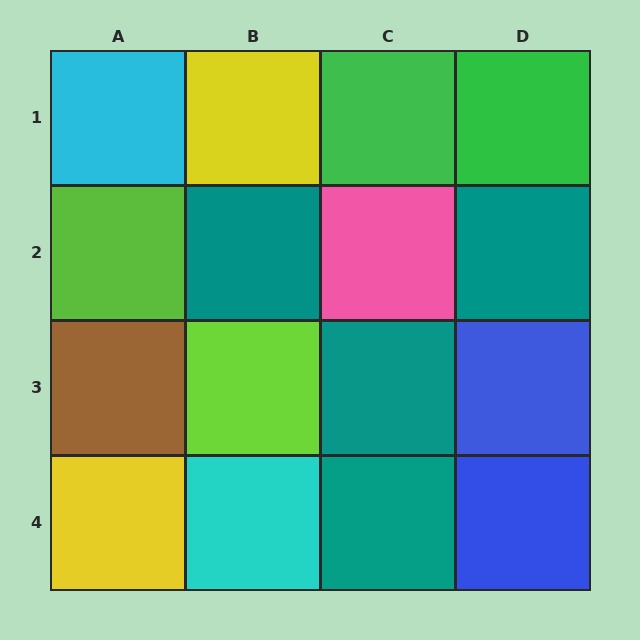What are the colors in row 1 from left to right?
Cyan, yellow, green, green.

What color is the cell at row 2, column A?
Lime.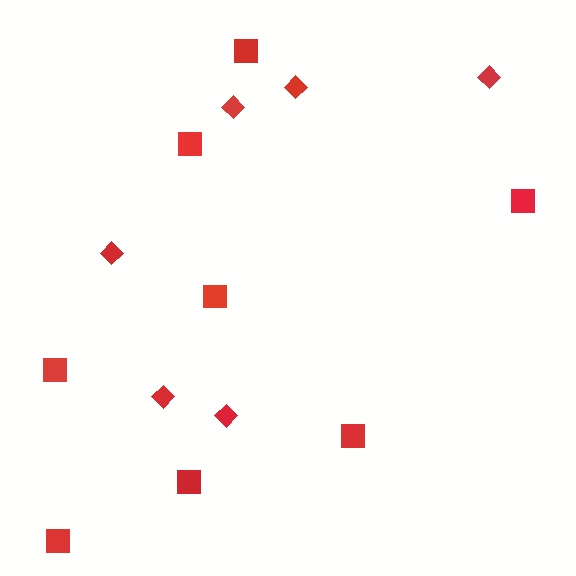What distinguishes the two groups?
There are 2 groups: one group of diamonds (6) and one group of squares (8).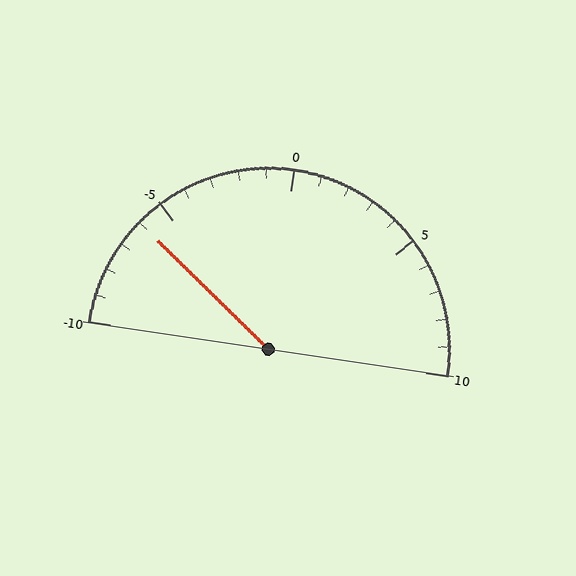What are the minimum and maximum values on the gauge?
The gauge ranges from -10 to 10.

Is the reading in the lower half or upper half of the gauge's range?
The reading is in the lower half of the range (-10 to 10).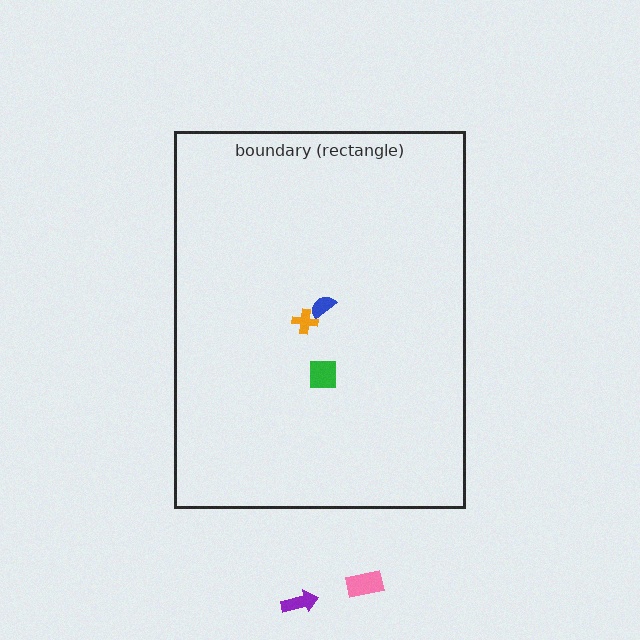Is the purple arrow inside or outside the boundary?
Outside.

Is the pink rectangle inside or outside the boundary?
Outside.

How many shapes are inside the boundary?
3 inside, 2 outside.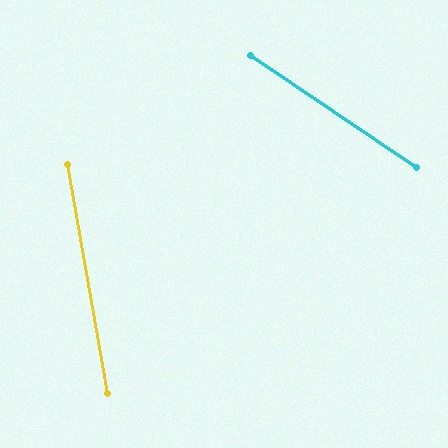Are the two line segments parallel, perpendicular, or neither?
Neither parallel nor perpendicular — they differ by about 46°.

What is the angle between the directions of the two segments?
Approximately 46 degrees.